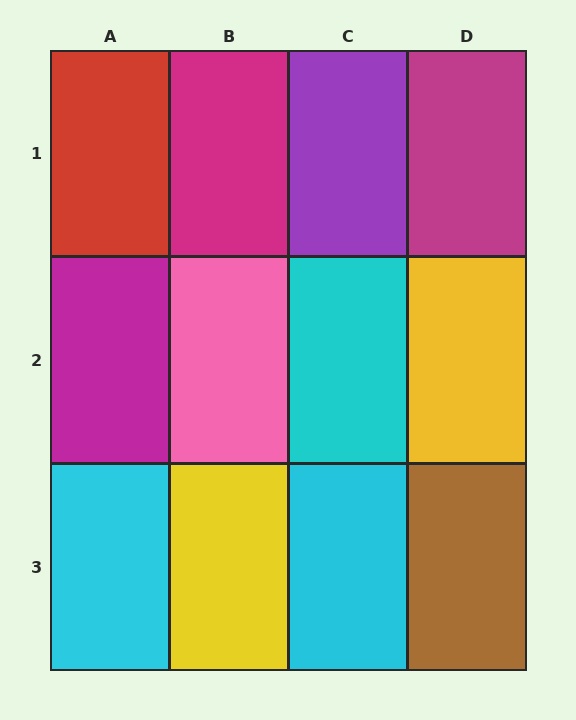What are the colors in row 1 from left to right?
Red, magenta, purple, magenta.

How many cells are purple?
1 cell is purple.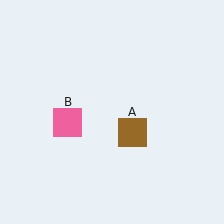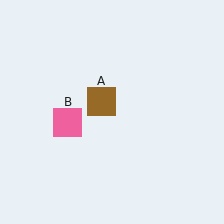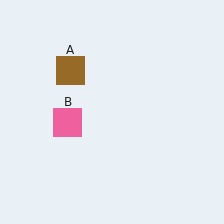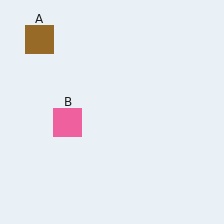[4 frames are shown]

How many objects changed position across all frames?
1 object changed position: brown square (object A).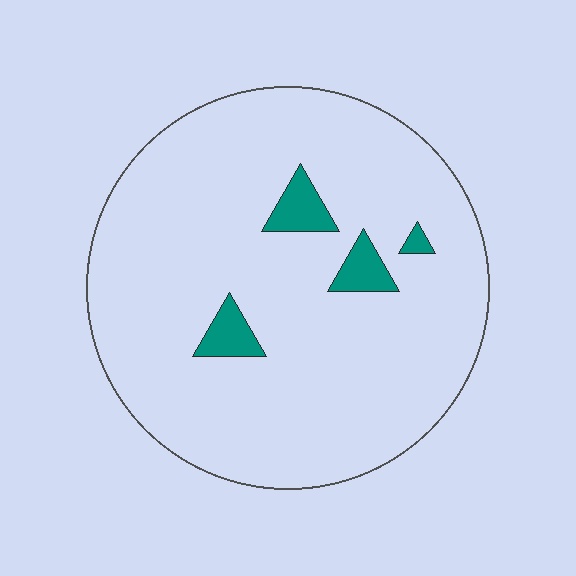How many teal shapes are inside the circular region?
4.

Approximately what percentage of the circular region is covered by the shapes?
Approximately 5%.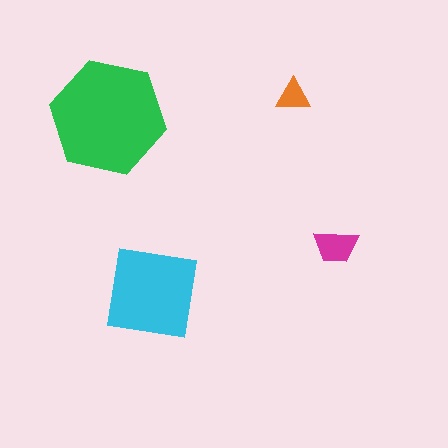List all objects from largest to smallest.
The green hexagon, the cyan square, the magenta trapezoid, the orange triangle.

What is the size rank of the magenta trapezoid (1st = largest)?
3rd.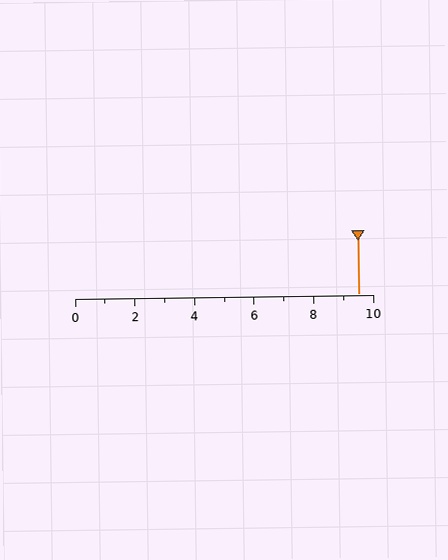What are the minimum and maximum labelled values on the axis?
The axis runs from 0 to 10.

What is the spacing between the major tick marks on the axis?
The major ticks are spaced 2 apart.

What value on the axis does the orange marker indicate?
The marker indicates approximately 9.5.